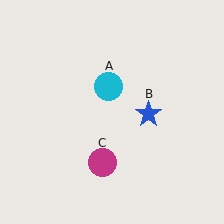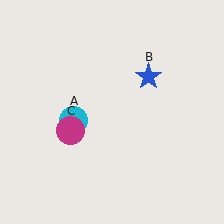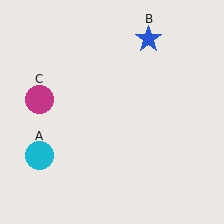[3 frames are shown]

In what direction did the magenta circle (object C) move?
The magenta circle (object C) moved up and to the left.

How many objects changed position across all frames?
3 objects changed position: cyan circle (object A), blue star (object B), magenta circle (object C).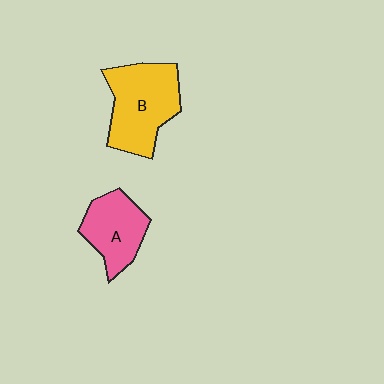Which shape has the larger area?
Shape B (yellow).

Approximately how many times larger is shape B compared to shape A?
Approximately 1.4 times.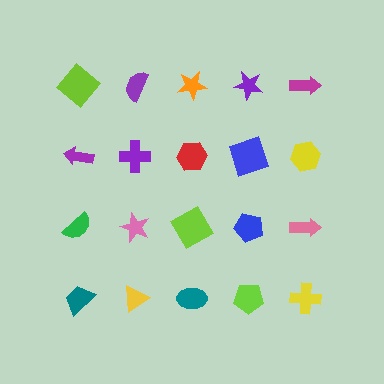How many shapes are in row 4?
5 shapes.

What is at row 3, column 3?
A lime diamond.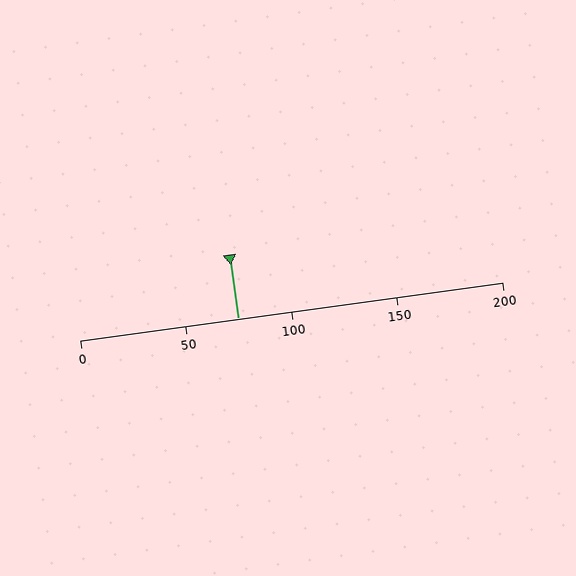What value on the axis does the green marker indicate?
The marker indicates approximately 75.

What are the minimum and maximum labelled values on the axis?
The axis runs from 0 to 200.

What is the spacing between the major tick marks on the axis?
The major ticks are spaced 50 apart.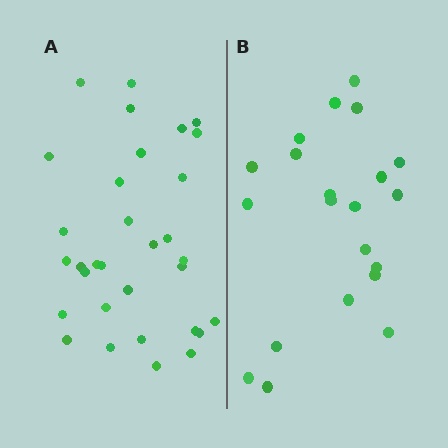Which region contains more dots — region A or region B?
Region A (the left region) has more dots.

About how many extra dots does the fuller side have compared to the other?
Region A has roughly 12 or so more dots than region B.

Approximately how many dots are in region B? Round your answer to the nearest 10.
About 20 dots. (The exact count is 21, which rounds to 20.)